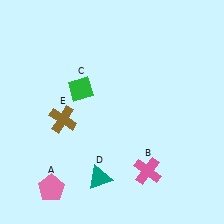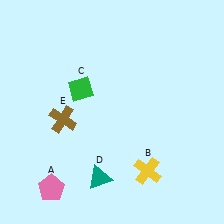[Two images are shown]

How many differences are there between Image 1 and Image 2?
There is 1 difference between the two images.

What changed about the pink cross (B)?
In Image 1, B is pink. In Image 2, it changed to yellow.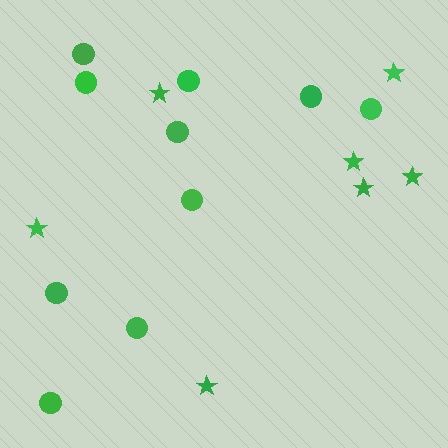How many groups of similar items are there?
There are 2 groups: one group of circles (10) and one group of stars (7).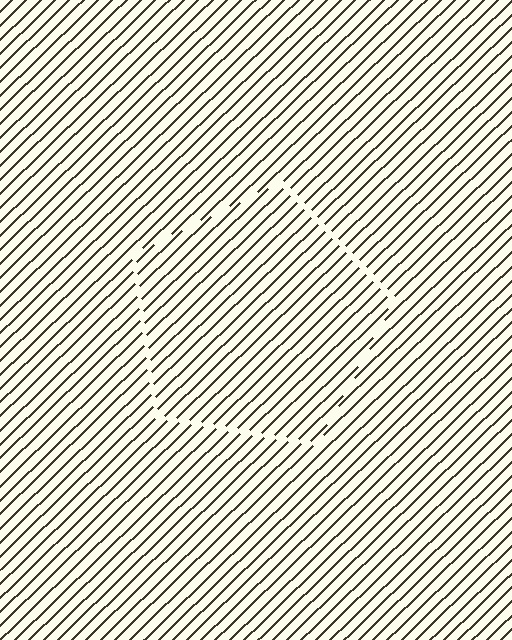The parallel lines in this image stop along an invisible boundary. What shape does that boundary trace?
An illusory pentagon. The interior of the shape contains the same grating, shifted by half a period — the contour is defined by the phase discontinuity where line-ends from the inner and outer gratings abut.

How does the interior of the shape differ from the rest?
The interior of the shape contains the same grating, shifted by half a period — the contour is defined by the phase discontinuity where line-ends from the inner and outer gratings abut.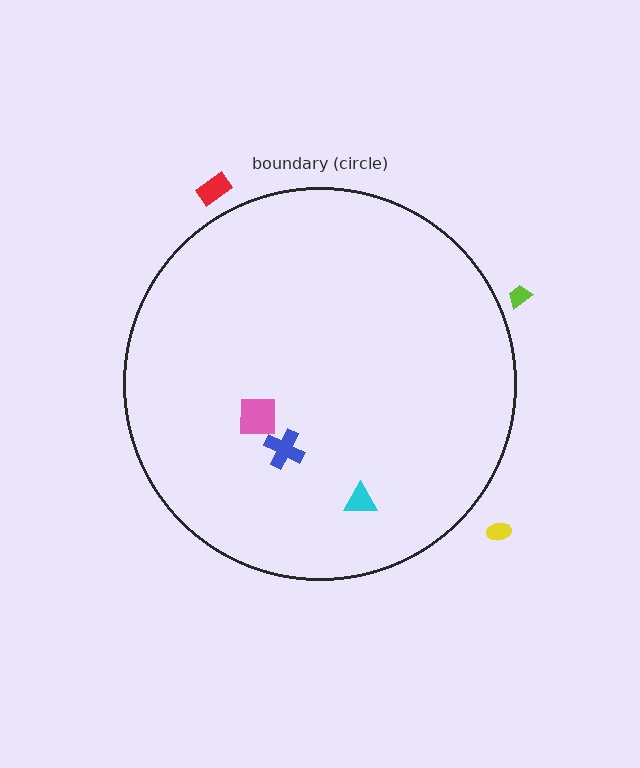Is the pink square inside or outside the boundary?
Inside.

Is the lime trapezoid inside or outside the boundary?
Outside.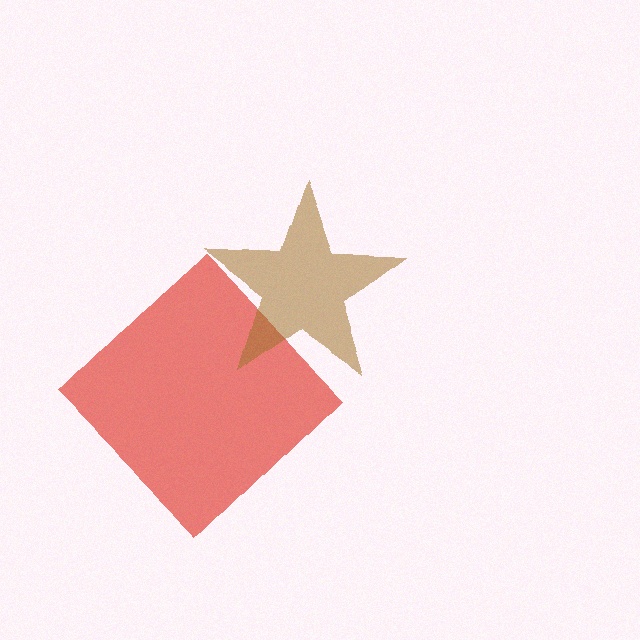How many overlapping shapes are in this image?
There are 2 overlapping shapes in the image.